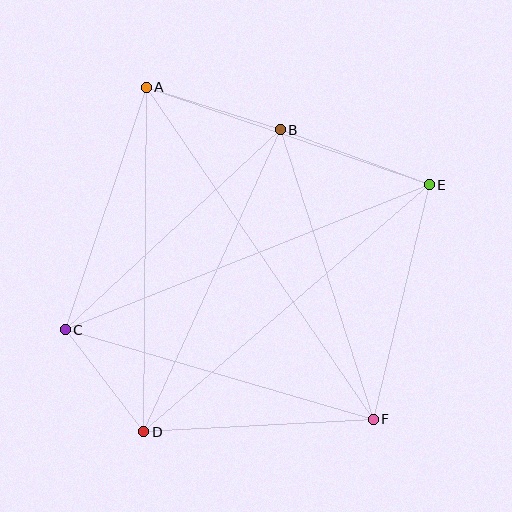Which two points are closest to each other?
Points C and D are closest to each other.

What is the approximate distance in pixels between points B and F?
The distance between B and F is approximately 304 pixels.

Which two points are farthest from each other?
Points A and F are farthest from each other.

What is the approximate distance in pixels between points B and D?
The distance between B and D is approximately 332 pixels.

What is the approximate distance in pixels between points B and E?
The distance between B and E is approximately 159 pixels.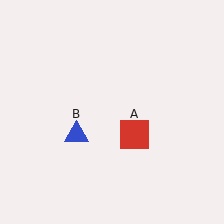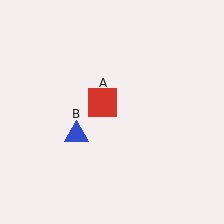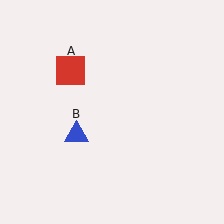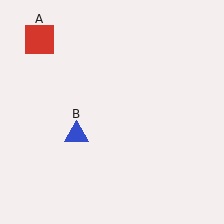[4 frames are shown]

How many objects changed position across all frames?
1 object changed position: red square (object A).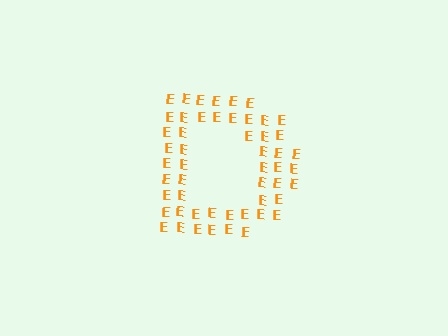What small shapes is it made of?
It is made of small letter E's.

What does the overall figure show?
The overall figure shows the letter D.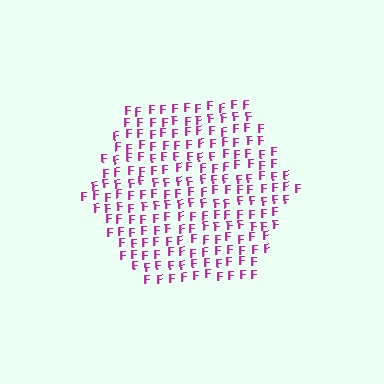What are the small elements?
The small elements are letter F's.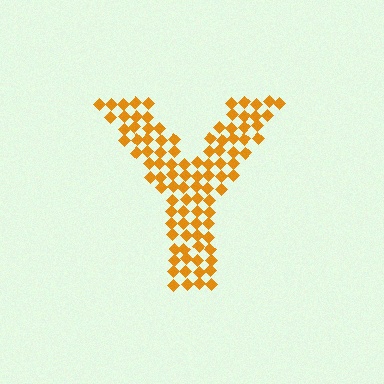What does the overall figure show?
The overall figure shows the letter Y.